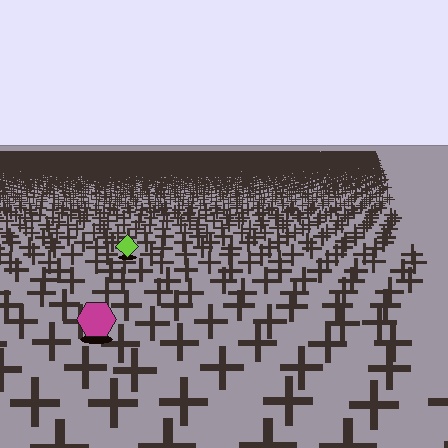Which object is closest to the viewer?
The magenta hexagon is closest. The texture marks near it are larger and more spread out.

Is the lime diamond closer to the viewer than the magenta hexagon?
No. The magenta hexagon is closer — you can tell from the texture gradient: the ground texture is coarser near it.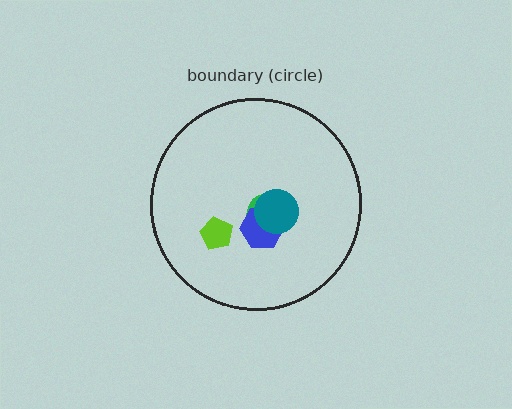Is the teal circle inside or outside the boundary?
Inside.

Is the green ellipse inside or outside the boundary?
Inside.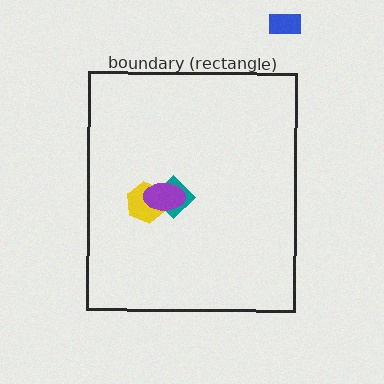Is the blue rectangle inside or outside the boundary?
Outside.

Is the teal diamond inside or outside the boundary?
Inside.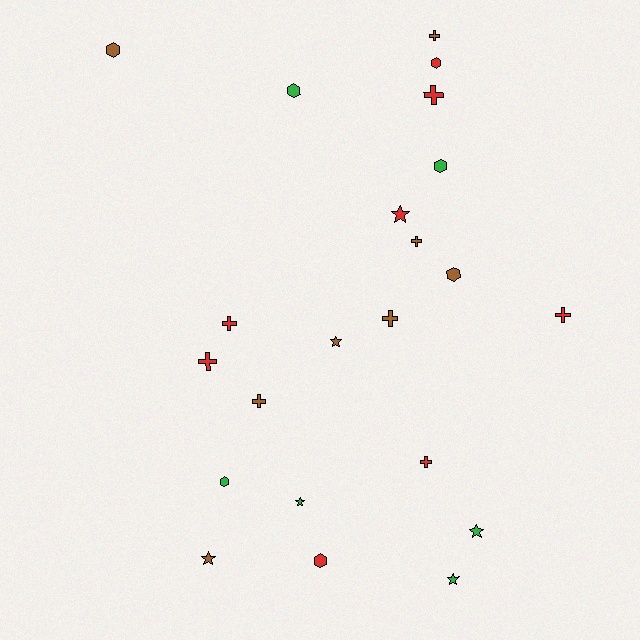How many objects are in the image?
There are 22 objects.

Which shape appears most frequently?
Cross, with 9 objects.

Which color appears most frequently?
Red, with 8 objects.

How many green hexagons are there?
There are 3 green hexagons.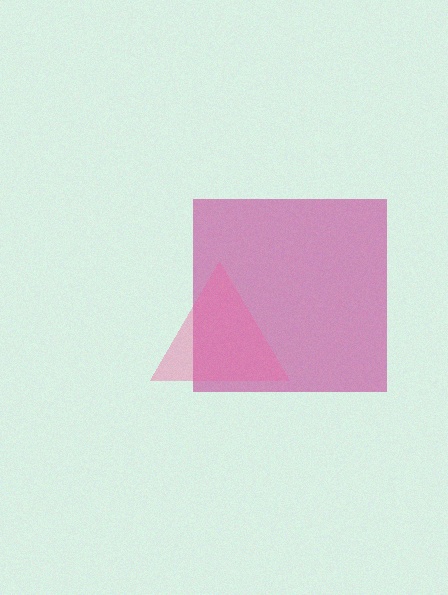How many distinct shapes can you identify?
There are 2 distinct shapes: a magenta square, a pink triangle.